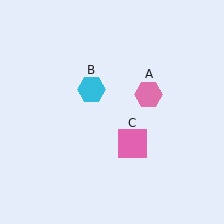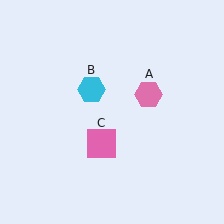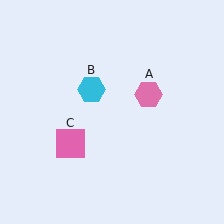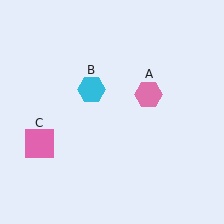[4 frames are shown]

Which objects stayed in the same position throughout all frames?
Pink hexagon (object A) and cyan hexagon (object B) remained stationary.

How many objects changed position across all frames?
1 object changed position: pink square (object C).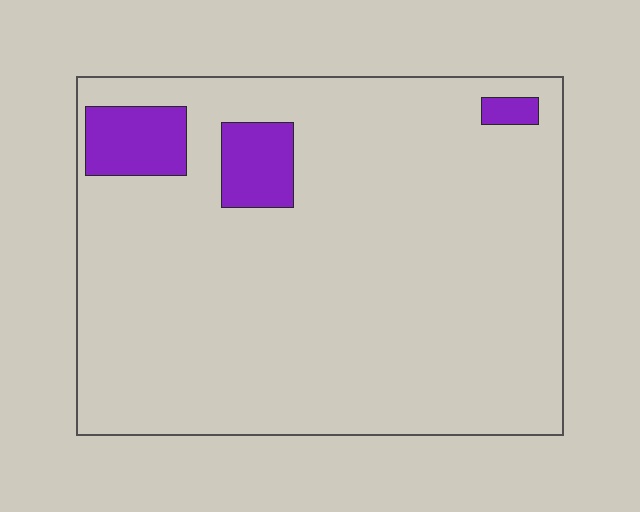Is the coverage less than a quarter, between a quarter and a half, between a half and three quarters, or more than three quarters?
Less than a quarter.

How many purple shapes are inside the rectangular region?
3.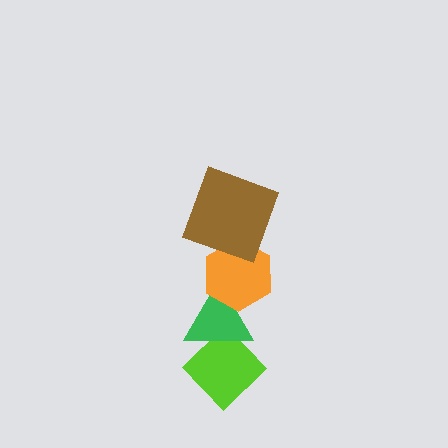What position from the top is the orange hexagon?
The orange hexagon is 2nd from the top.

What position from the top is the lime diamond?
The lime diamond is 4th from the top.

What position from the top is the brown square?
The brown square is 1st from the top.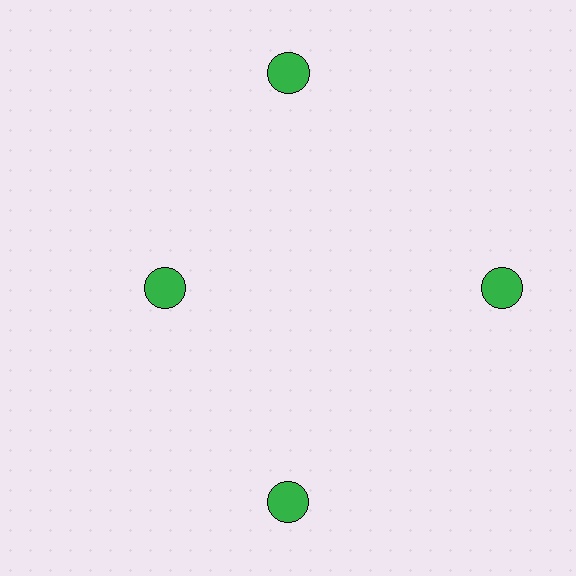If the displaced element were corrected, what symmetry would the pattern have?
It would have 4-fold rotational symmetry — the pattern would map onto itself every 90 degrees.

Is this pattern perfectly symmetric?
No. The 4 green circles are arranged in a ring, but one element near the 9 o'clock position is pulled inward toward the center, breaking the 4-fold rotational symmetry.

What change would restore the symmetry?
The symmetry would be restored by moving it outward, back onto the ring so that all 4 circles sit at equal angles and equal distance from the center.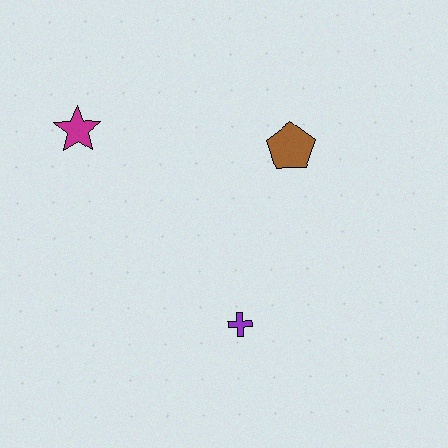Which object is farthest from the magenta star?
The purple cross is farthest from the magenta star.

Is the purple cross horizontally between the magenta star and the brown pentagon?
Yes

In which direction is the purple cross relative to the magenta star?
The purple cross is below the magenta star.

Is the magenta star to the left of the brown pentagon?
Yes